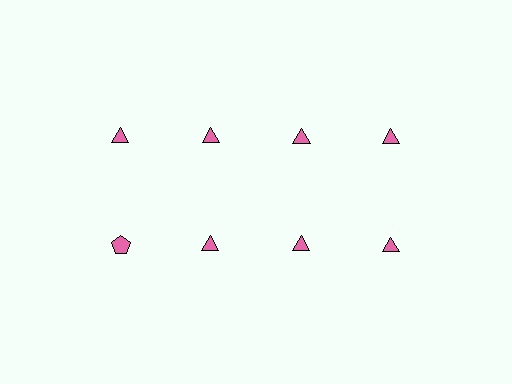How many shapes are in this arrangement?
There are 8 shapes arranged in a grid pattern.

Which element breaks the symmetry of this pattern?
The pink pentagon in the second row, leftmost column breaks the symmetry. All other shapes are pink triangles.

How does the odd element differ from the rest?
It has a different shape: pentagon instead of triangle.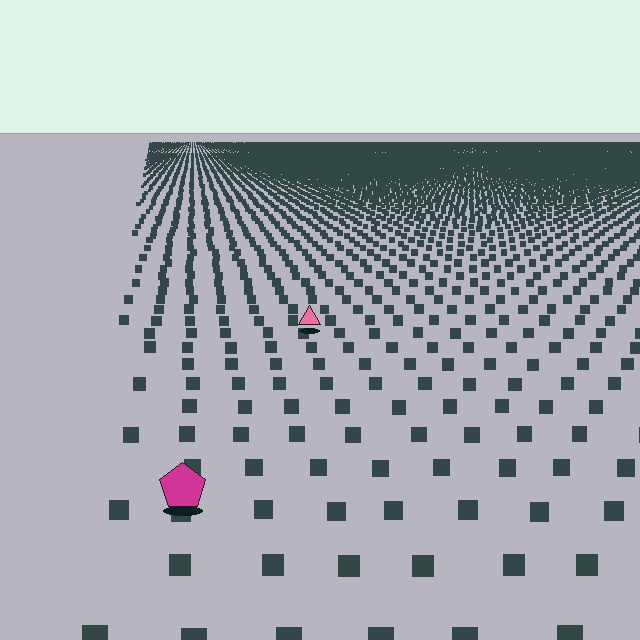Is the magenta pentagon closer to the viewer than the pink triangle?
Yes. The magenta pentagon is closer — you can tell from the texture gradient: the ground texture is coarser near it.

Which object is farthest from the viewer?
The pink triangle is farthest from the viewer. It appears smaller and the ground texture around it is denser.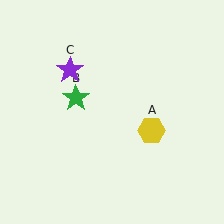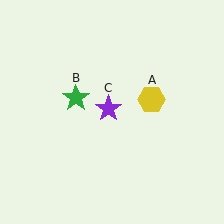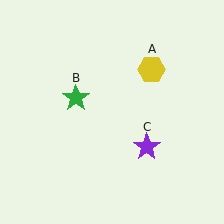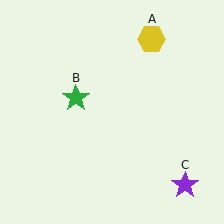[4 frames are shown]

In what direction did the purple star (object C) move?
The purple star (object C) moved down and to the right.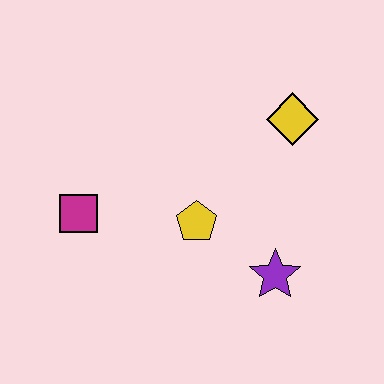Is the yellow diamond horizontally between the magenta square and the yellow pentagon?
No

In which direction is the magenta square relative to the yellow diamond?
The magenta square is to the left of the yellow diamond.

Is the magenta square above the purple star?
Yes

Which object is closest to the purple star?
The yellow pentagon is closest to the purple star.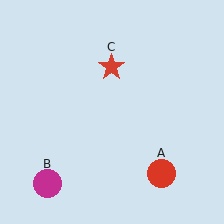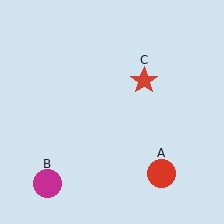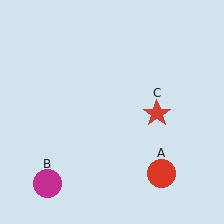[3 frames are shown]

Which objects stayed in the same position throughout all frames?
Red circle (object A) and magenta circle (object B) remained stationary.